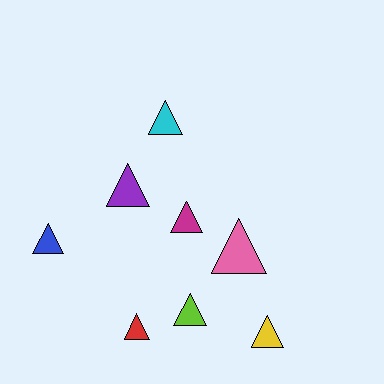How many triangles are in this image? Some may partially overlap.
There are 8 triangles.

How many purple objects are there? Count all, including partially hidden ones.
There is 1 purple object.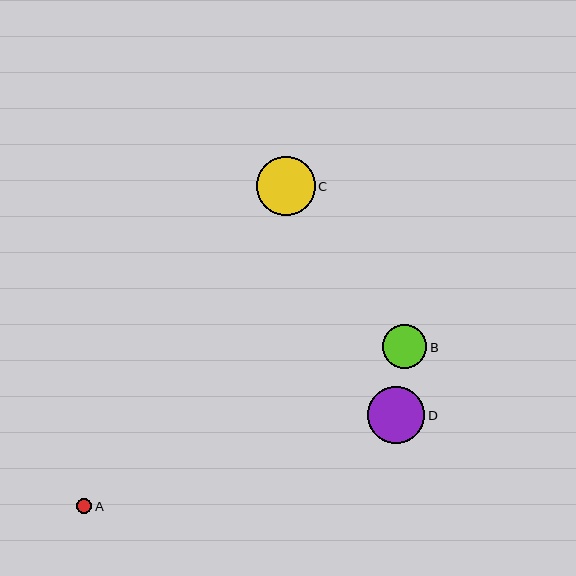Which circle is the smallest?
Circle A is the smallest with a size of approximately 15 pixels.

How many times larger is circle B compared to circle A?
Circle B is approximately 2.9 times the size of circle A.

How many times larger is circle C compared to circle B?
Circle C is approximately 1.3 times the size of circle B.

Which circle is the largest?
Circle C is the largest with a size of approximately 59 pixels.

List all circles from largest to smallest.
From largest to smallest: C, D, B, A.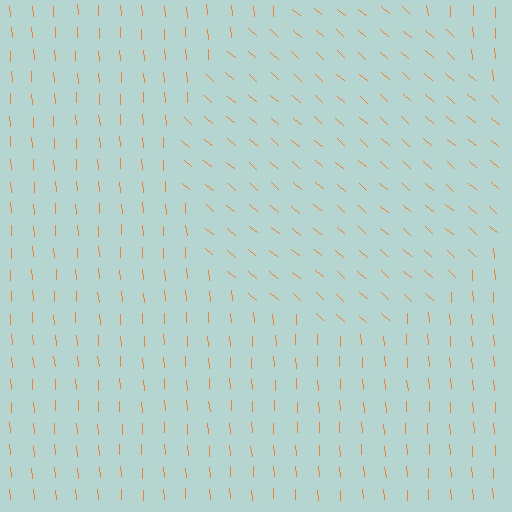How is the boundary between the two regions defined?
The boundary is defined purely by a change in line orientation (approximately 45 degrees difference). All lines are the same color and thickness.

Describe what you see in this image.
The image is filled with small orange line segments. A circle region in the image has lines oriented differently from the surrounding lines, creating a visible texture boundary.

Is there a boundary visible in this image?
Yes, there is a texture boundary formed by a change in line orientation.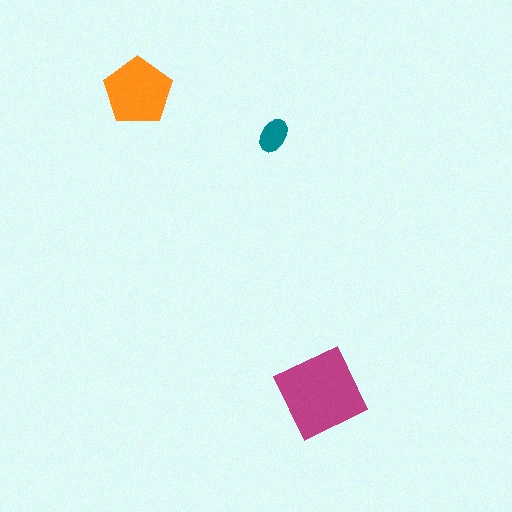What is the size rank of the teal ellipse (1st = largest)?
3rd.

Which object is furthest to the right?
The magenta diamond is rightmost.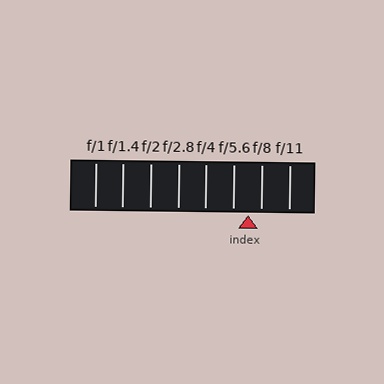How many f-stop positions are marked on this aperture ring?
There are 8 f-stop positions marked.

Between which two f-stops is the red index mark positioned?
The index mark is between f/5.6 and f/8.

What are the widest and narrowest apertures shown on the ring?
The widest aperture shown is f/1 and the narrowest is f/11.